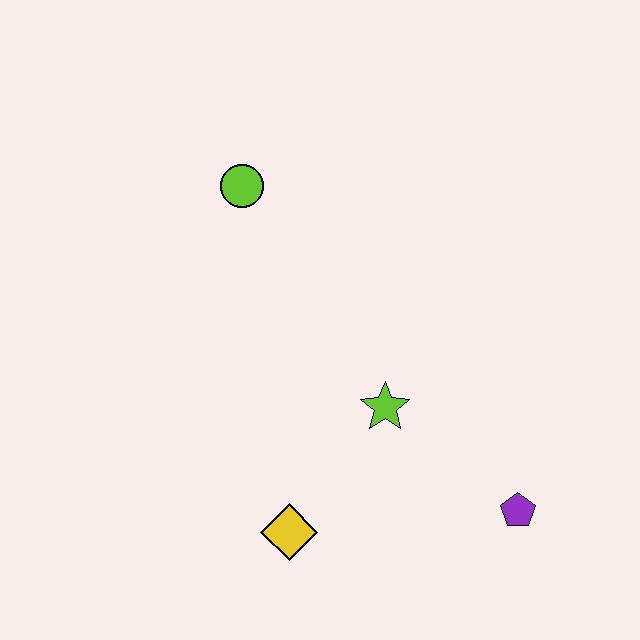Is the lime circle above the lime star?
Yes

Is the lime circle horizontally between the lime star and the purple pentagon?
No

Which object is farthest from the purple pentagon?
The lime circle is farthest from the purple pentagon.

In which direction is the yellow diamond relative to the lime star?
The yellow diamond is below the lime star.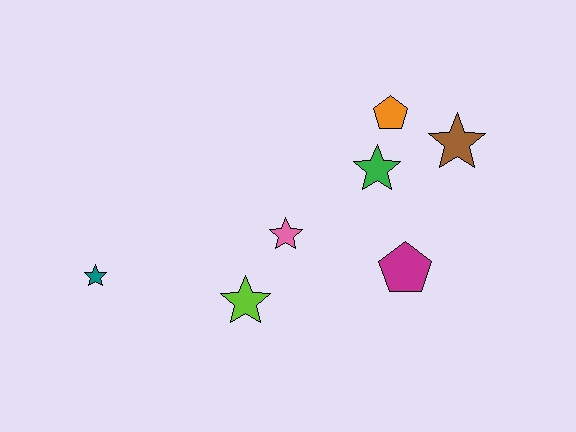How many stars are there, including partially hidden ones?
There are 5 stars.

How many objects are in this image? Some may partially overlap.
There are 7 objects.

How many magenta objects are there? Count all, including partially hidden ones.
There is 1 magenta object.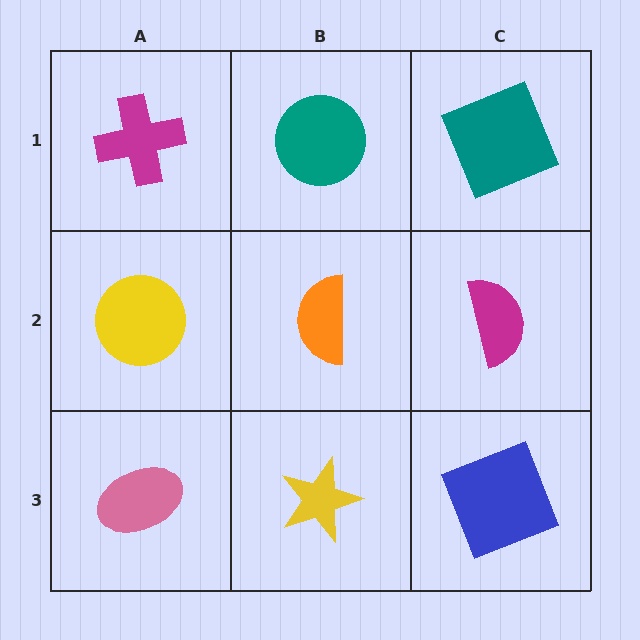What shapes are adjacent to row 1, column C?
A magenta semicircle (row 2, column C), a teal circle (row 1, column B).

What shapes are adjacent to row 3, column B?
An orange semicircle (row 2, column B), a pink ellipse (row 3, column A), a blue square (row 3, column C).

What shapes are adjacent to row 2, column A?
A magenta cross (row 1, column A), a pink ellipse (row 3, column A), an orange semicircle (row 2, column B).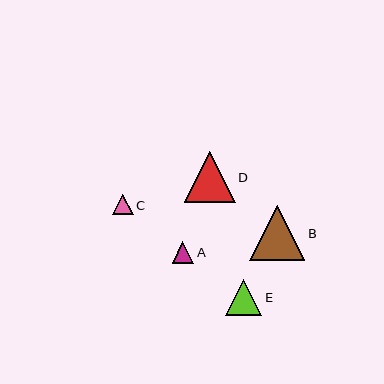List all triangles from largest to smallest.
From largest to smallest: B, D, E, A, C.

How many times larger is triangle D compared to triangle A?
Triangle D is approximately 2.3 times the size of triangle A.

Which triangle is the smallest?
Triangle C is the smallest with a size of approximately 20 pixels.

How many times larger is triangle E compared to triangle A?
Triangle E is approximately 1.7 times the size of triangle A.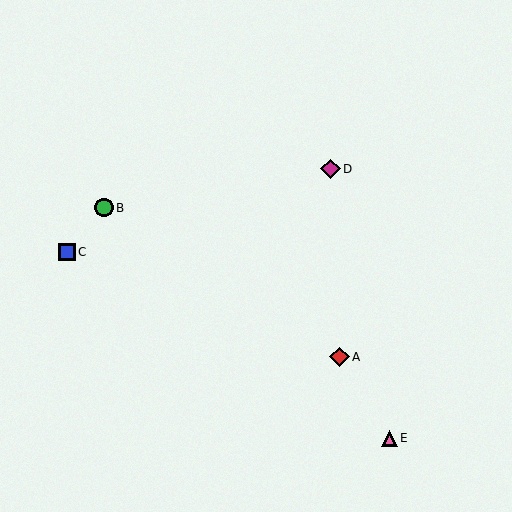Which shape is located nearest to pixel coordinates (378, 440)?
The pink triangle (labeled E) at (389, 438) is nearest to that location.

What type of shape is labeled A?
Shape A is a red diamond.